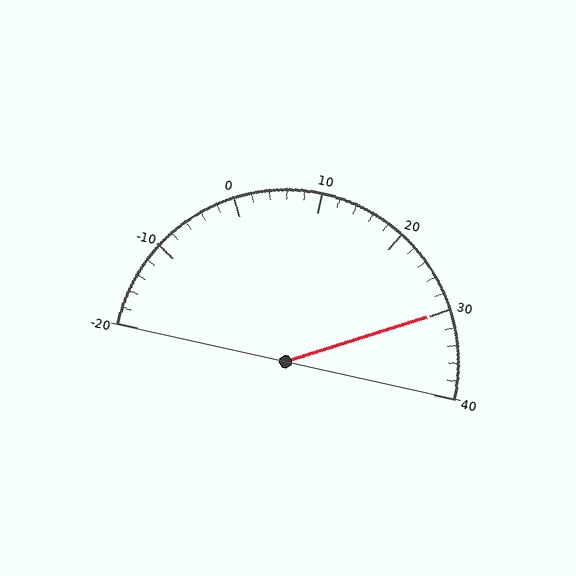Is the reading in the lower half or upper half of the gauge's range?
The reading is in the upper half of the range (-20 to 40).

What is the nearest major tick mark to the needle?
The nearest major tick mark is 30.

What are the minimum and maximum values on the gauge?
The gauge ranges from -20 to 40.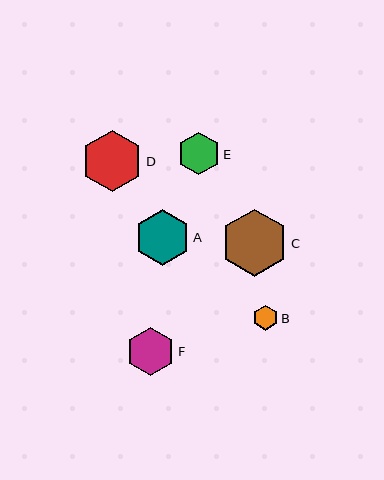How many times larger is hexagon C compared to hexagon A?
Hexagon C is approximately 1.2 times the size of hexagon A.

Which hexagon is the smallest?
Hexagon B is the smallest with a size of approximately 25 pixels.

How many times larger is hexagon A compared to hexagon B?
Hexagon A is approximately 2.2 times the size of hexagon B.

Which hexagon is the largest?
Hexagon C is the largest with a size of approximately 67 pixels.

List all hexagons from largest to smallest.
From largest to smallest: C, D, A, F, E, B.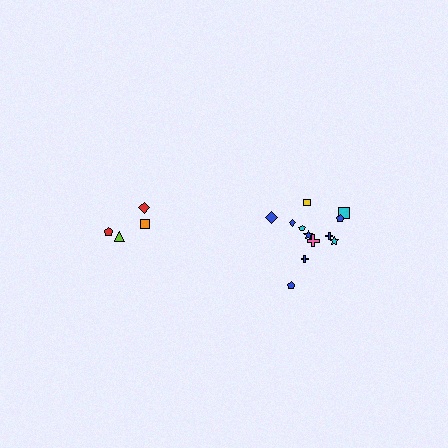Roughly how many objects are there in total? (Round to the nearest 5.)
Roughly 15 objects in total.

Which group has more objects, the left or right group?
The right group.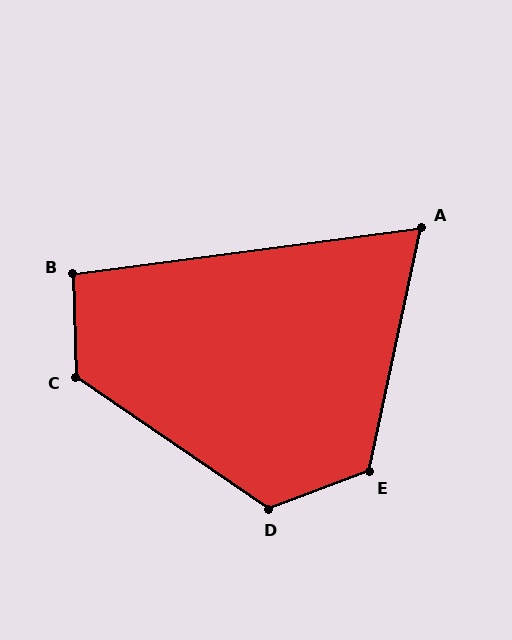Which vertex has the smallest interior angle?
A, at approximately 71 degrees.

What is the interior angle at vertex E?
Approximately 122 degrees (obtuse).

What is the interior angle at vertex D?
Approximately 125 degrees (obtuse).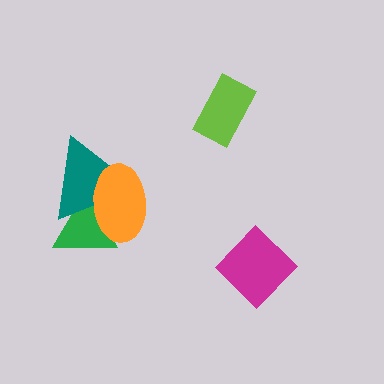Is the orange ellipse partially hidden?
No, no other shape covers it.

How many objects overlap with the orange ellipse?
2 objects overlap with the orange ellipse.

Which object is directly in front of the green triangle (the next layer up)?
The teal triangle is directly in front of the green triangle.